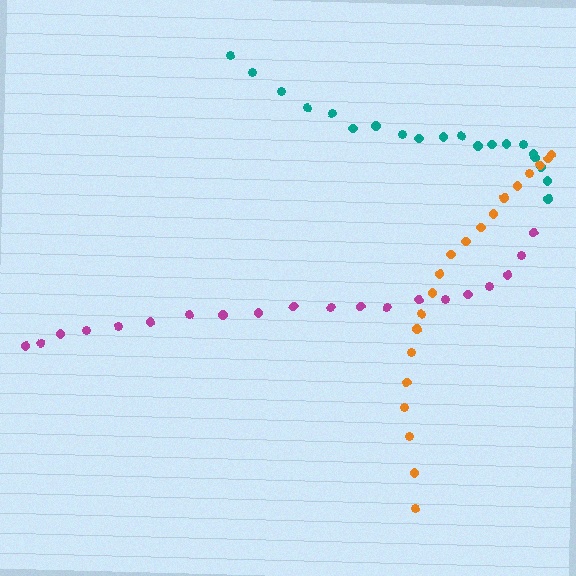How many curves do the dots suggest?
There are 3 distinct paths.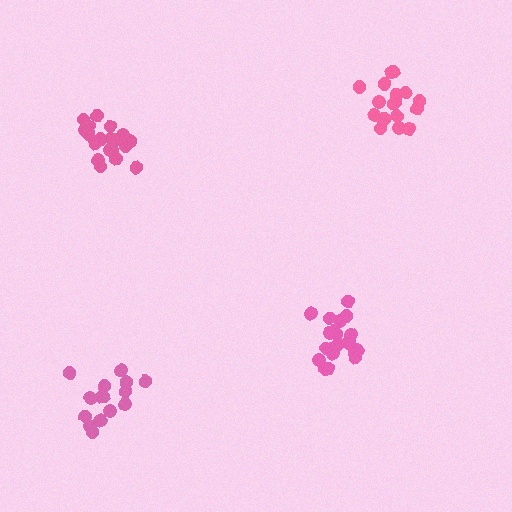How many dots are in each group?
Group 1: 18 dots, Group 2: 15 dots, Group 3: 21 dots, Group 4: 21 dots (75 total).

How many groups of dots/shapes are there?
There are 4 groups.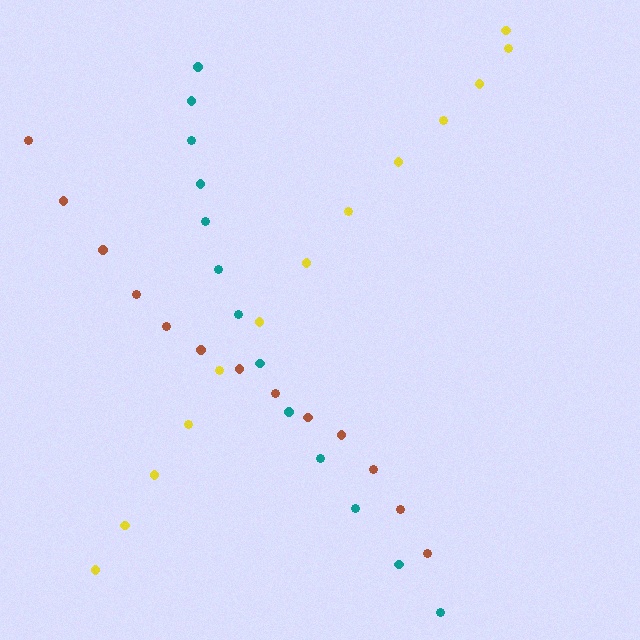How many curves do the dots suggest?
There are 3 distinct paths.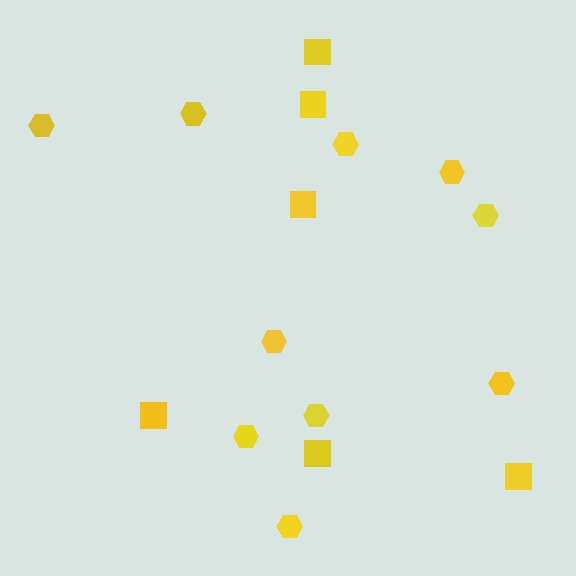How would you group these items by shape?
There are 2 groups: one group of hexagons (10) and one group of squares (6).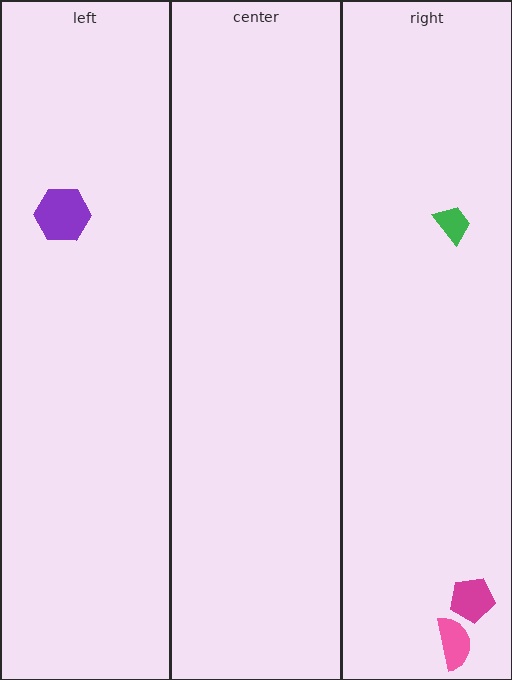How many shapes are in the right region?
3.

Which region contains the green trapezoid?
The right region.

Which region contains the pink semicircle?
The right region.